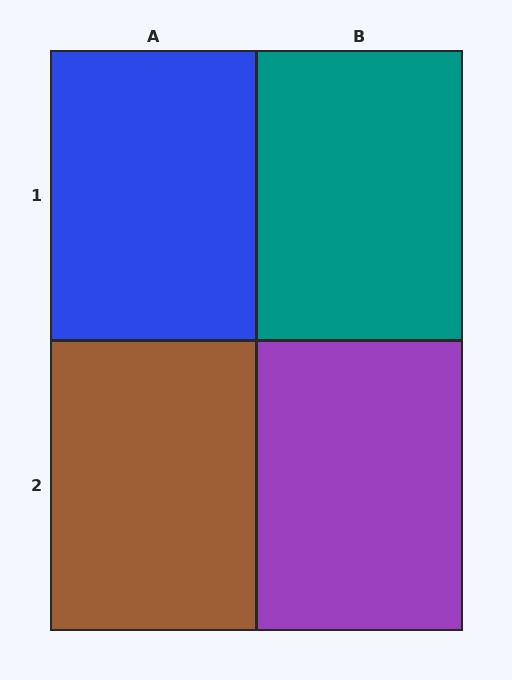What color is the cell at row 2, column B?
Purple.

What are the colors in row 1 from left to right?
Blue, teal.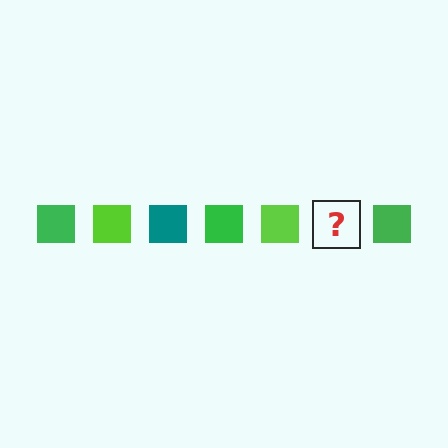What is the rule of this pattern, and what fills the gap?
The rule is that the pattern cycles through green, lime, teal squares. The gap should be filled with a teal square.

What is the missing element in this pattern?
The missing element is a teal square.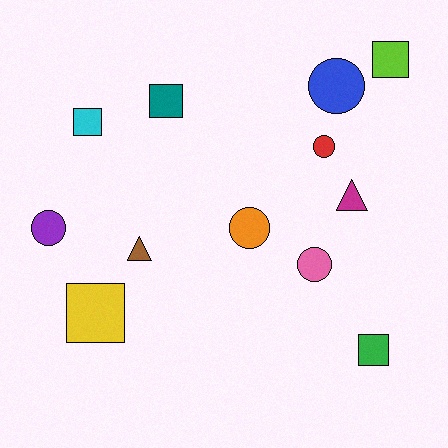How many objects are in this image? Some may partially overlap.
There are 12 objects.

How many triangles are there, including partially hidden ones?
There are 2 triangles.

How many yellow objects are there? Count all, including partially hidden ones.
There is 1 yellow object.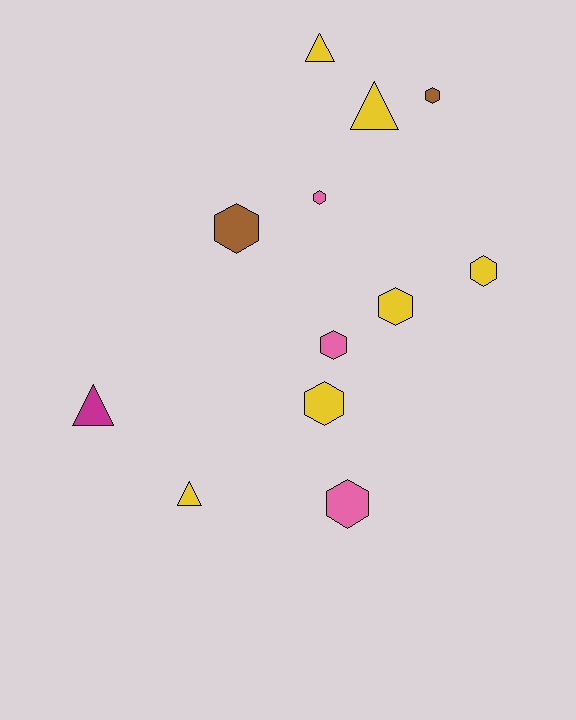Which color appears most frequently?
Yellow, with 6 objects.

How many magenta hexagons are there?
There are no magenta hexagons.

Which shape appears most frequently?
Hexagon, with 8 objects.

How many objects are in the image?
There are 12 objects.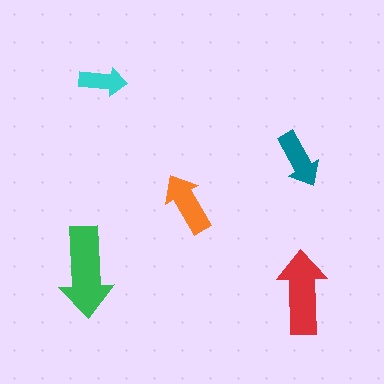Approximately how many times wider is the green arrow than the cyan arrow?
About 2 times wider.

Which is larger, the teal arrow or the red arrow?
The red one.